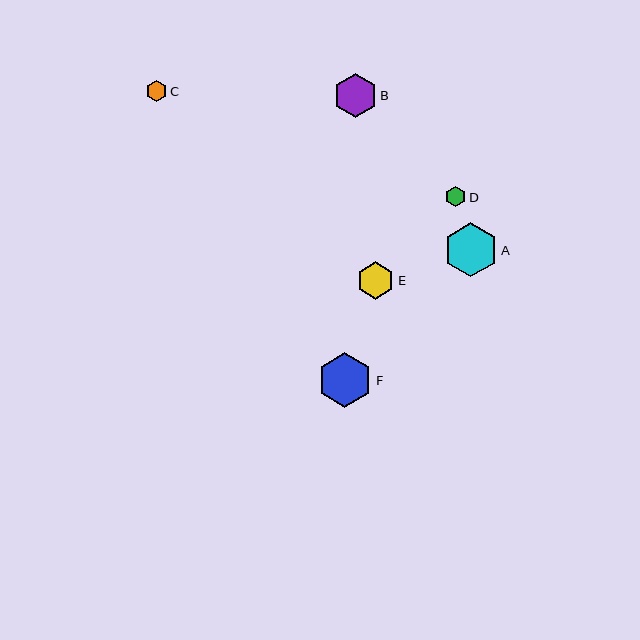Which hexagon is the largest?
Hexagon F is the largest with a size of approximately 55 pixels.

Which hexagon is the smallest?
Hexagon D is the smallest with a size of approximately 20 pixels.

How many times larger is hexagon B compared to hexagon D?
Hexagon B is approximately 2.1 times the size of hexagon D.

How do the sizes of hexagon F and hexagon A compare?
Hexagon F and hexagon A are approximately the same size.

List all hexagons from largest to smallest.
From largest to smallest: F, A, B, E, C, D.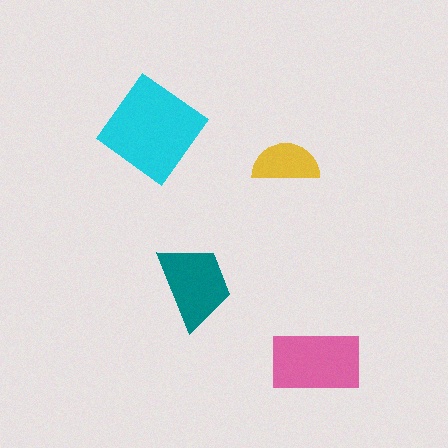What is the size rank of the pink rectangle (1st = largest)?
2nd.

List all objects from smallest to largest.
The yellow semicircle, the teal trapezoid, the pink rectangle, the cyan diamond.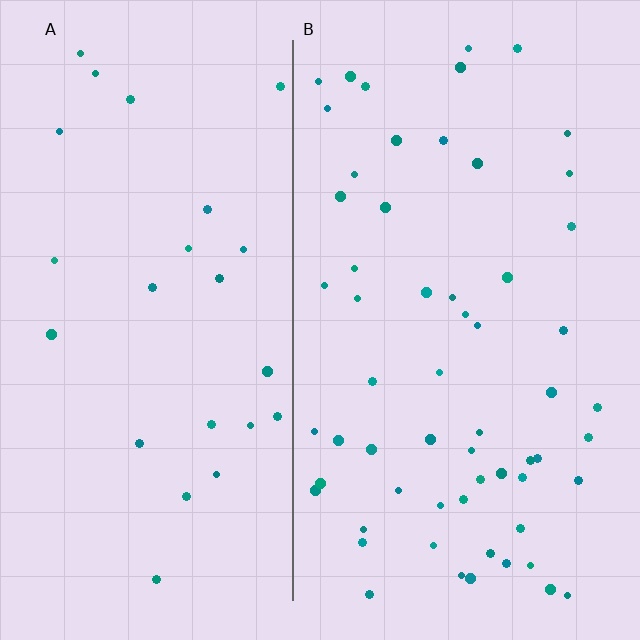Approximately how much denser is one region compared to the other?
Approximately 2.4× — region B over region A.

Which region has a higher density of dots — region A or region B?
B (the right).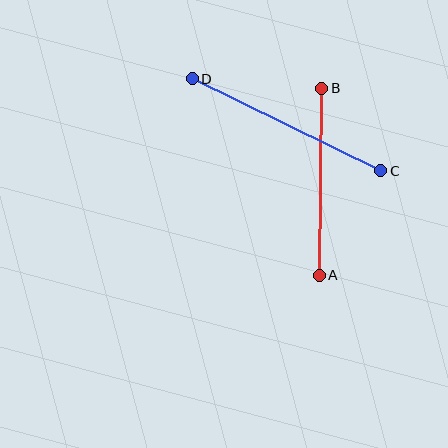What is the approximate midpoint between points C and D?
The midpoint is at approximately (287, 125) pixels.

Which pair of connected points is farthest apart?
Points C and D are farthest apart.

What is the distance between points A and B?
The distance is approximately 187 pixels.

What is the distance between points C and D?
The distance is approximately 210 pixels.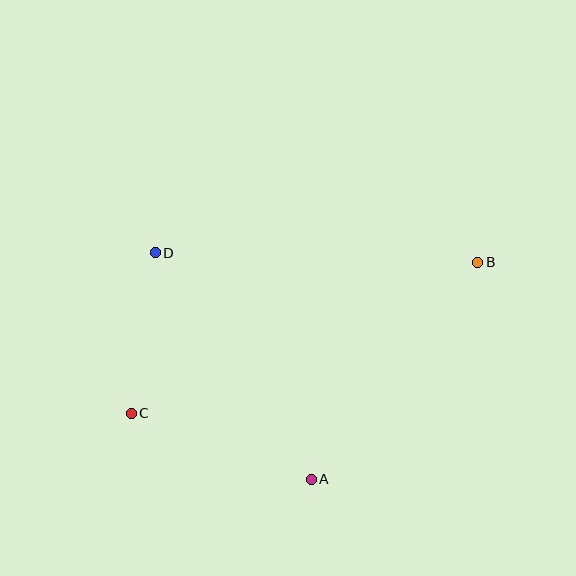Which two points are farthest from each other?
Points B and C are farthest from each other.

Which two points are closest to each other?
Points C and D are closest to each other.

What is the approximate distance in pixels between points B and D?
The distance between B and D is approximately 323 pixels.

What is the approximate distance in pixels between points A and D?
The distance between A and D is approximately 275 pixels.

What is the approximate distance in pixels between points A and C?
The distance between A and C is approximately 192 pixels.